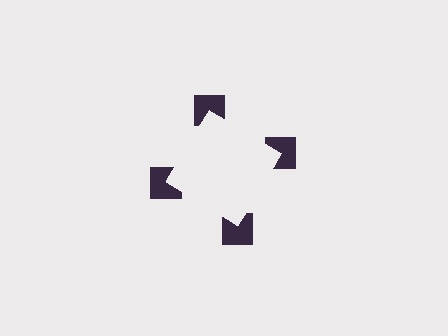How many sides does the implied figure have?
4 sides.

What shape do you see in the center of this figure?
An illusory square — its edges are inferred from the aligned wedge cuts in the notched squares, not physically drawn.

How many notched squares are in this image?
There are 4 — one at each vertex of the illusory square.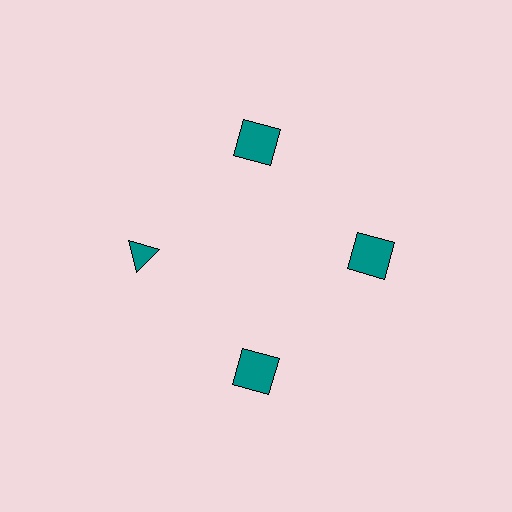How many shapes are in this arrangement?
There are 4 shapes arranged in a ring pattern.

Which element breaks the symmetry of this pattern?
The teal triangle at roughly the 9 o'clock position breaks the symmetry. All other shapes are teal squares.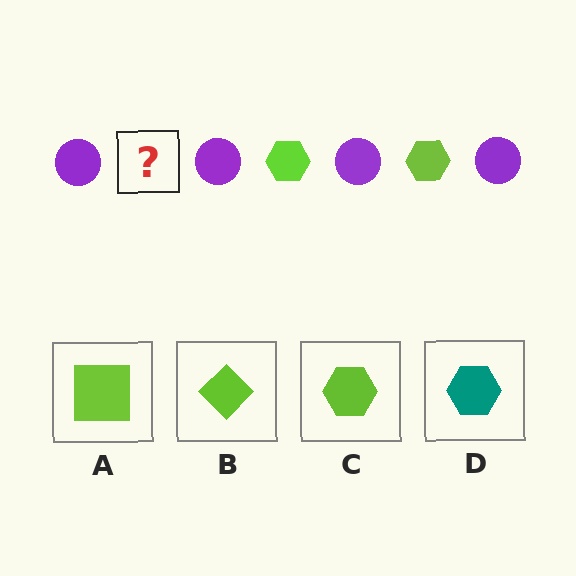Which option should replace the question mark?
Option C.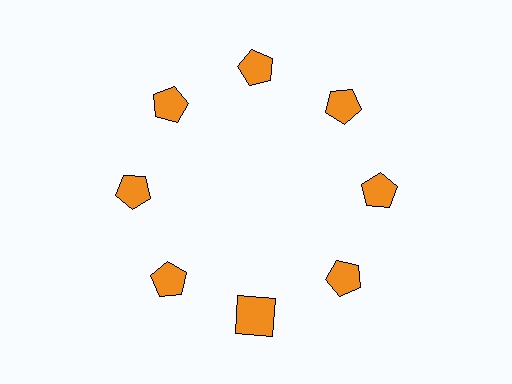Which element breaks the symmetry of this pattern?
The orange square at roughly the 6 o'clock position breaks the symmetry. All other shapes are orange pentagons.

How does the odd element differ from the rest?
It has a different shape: square instead of pentagon.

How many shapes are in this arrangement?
There are 8 shapes arranged in a ring pattern.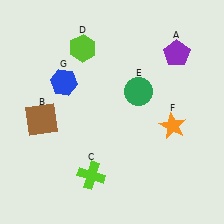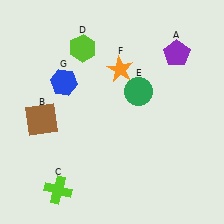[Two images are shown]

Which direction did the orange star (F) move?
The orange star (F) moved up.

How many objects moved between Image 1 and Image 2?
2 objects moved between the two images.